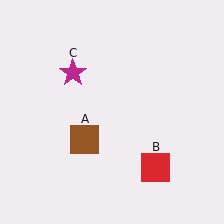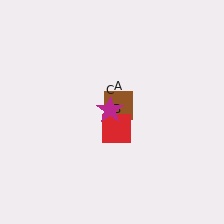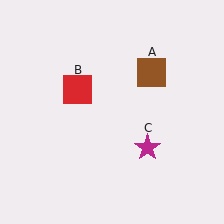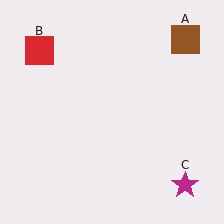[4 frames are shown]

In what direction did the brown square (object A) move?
The brown square (object A) moved up and to the right.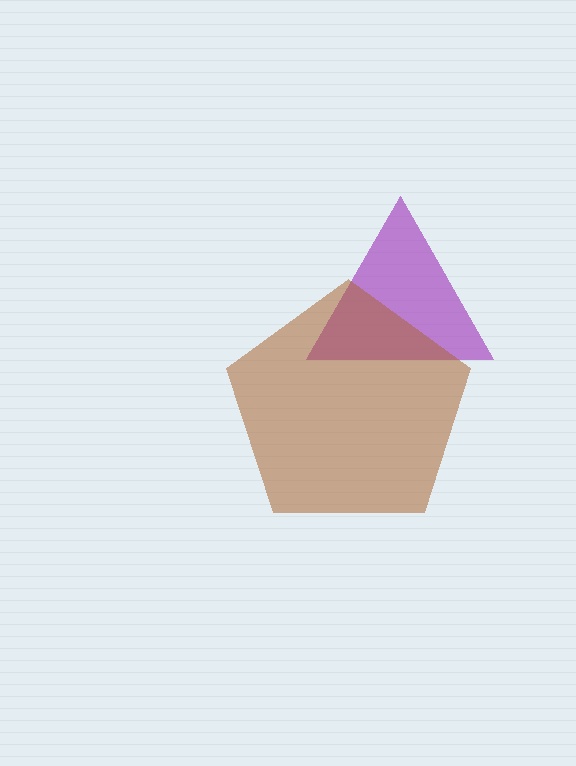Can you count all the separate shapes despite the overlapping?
Yes, there are 2 separate shapes.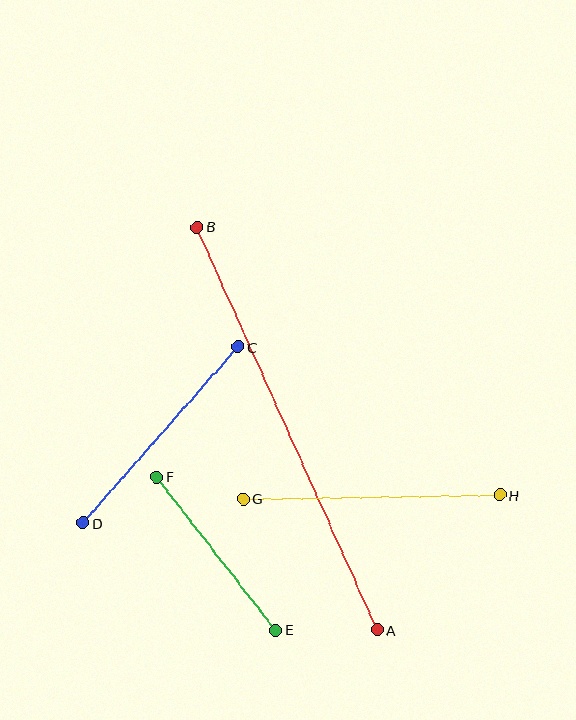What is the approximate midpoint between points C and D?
The midpoint is at approximately (161, 435) pixels.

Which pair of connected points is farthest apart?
Points A and B are farthest apart.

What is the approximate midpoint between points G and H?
The midpoint is at approximately (372, 497) pixels.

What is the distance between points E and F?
The distance is approximately 194 pixels.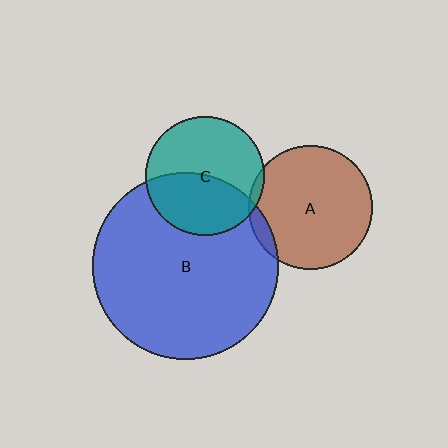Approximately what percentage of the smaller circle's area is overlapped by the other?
Approximately 5%.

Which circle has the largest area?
Circle B (blue).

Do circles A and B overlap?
Yes.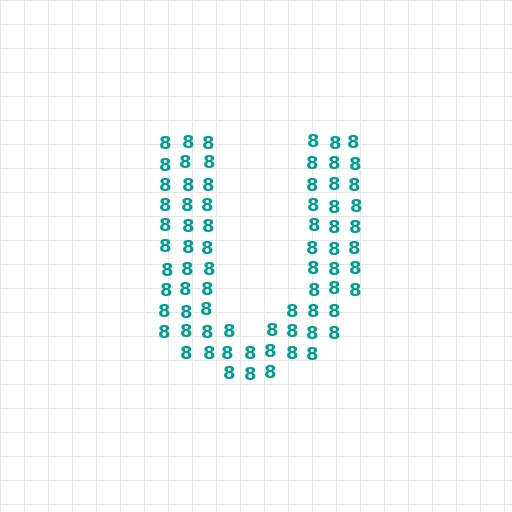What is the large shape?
The large shape is the letter U.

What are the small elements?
The small elements are digit 8's.